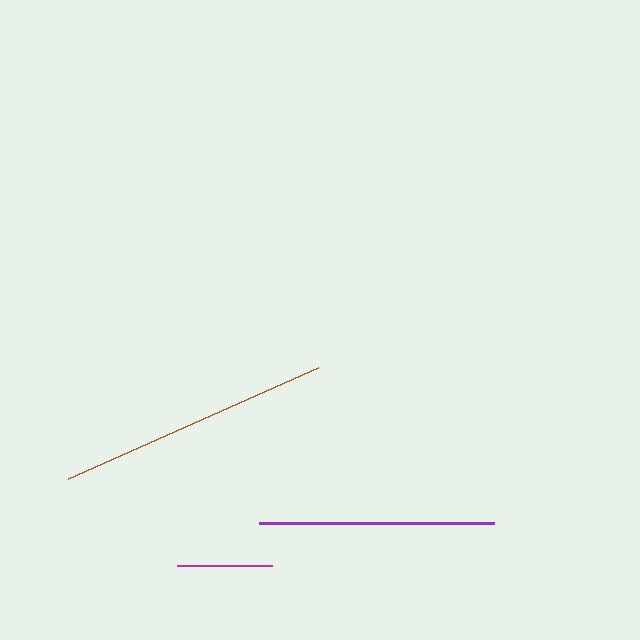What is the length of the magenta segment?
The magenta segment is approximately 96 pixels long.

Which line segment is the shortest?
The magenta line is the shortest at approximately 96 pixels.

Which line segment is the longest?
The brown line is the longest at approximately 273 pixels.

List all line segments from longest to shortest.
From longest to shortest: brown, purple, magenta.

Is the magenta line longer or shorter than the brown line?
The brown line is longer than the magenta line.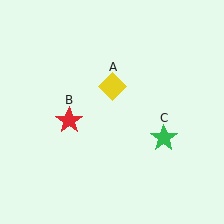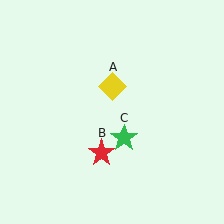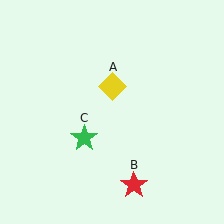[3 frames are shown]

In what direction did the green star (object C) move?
The green star (object C) moved left.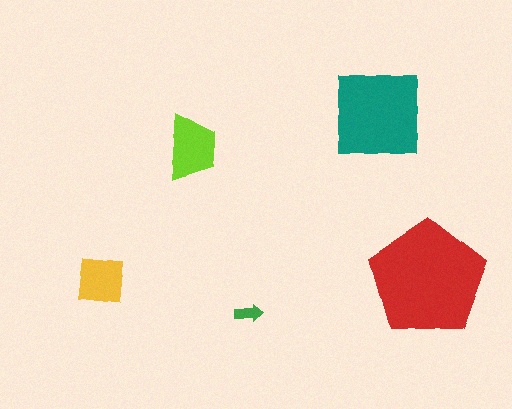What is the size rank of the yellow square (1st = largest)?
4th.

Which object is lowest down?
The green arrow is bottommost.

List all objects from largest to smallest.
The red pentagon, the teal square, the lime trapezoid, the yellow square, the green arrow.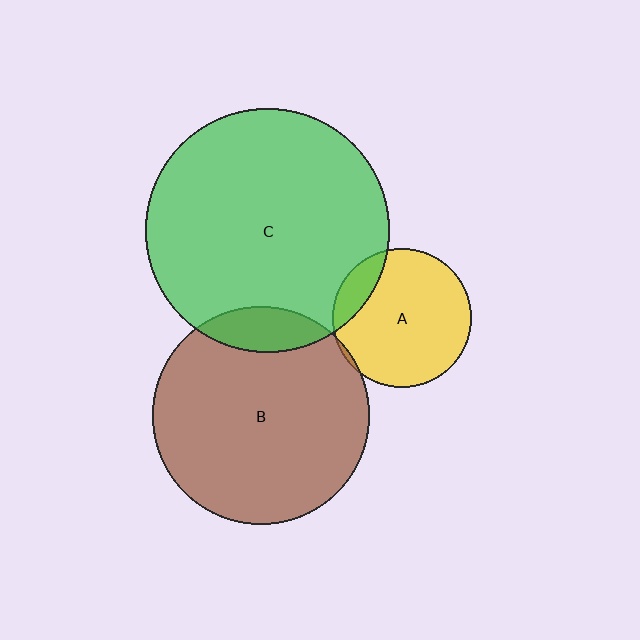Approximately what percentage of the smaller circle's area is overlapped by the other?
Approximately 10%.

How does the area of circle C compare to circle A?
Approximately 3.1 times.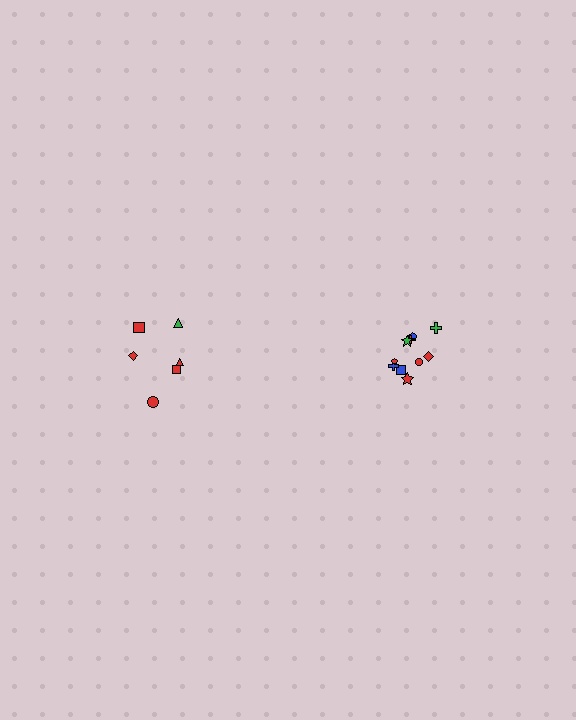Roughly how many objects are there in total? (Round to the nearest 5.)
Roughly 15 objects in total.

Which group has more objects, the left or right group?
The right group.